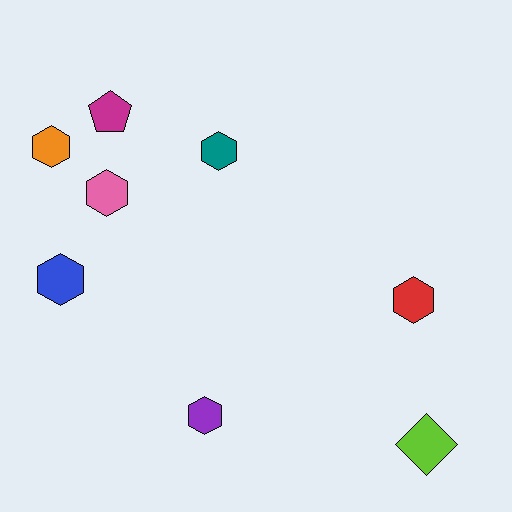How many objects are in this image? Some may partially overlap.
There are 8 objects.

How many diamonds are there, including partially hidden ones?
There is 1 diamond.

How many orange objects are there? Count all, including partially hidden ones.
There is 1 orange object.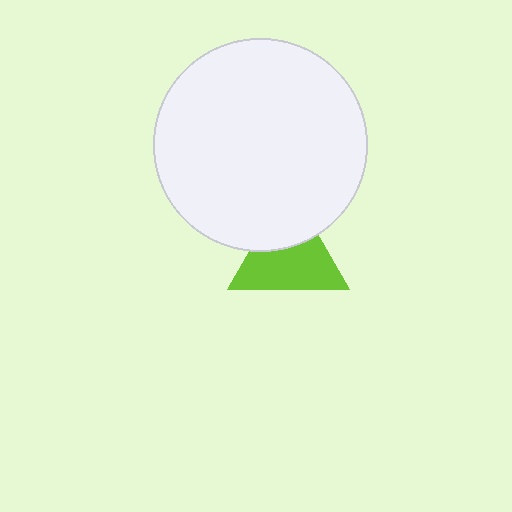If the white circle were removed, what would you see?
You would see the complete lime triangle.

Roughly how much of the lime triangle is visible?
About half of it is visible (roughly 64%).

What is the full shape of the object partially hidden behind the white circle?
The partially hidden object is a lime triangle.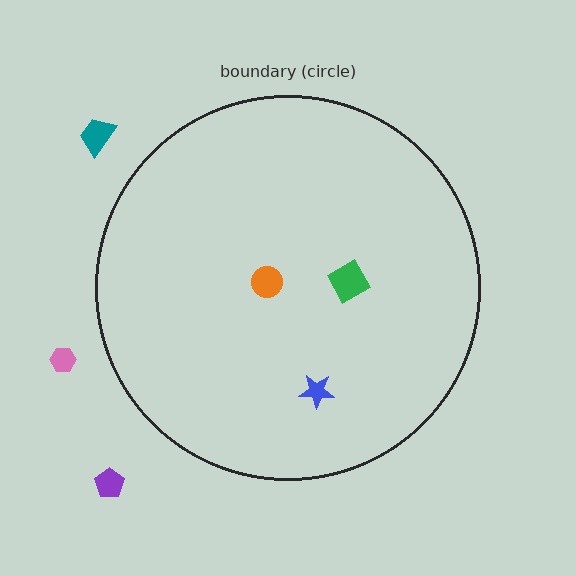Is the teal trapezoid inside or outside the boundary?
Outside.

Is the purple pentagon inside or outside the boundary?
Outside.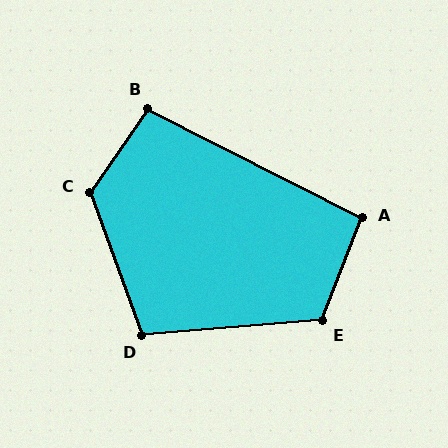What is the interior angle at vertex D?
Approximately 106 degrees (obtuse).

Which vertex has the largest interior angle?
C, at approximately 125 degrees.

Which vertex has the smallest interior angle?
A, at approximately 96 degrees.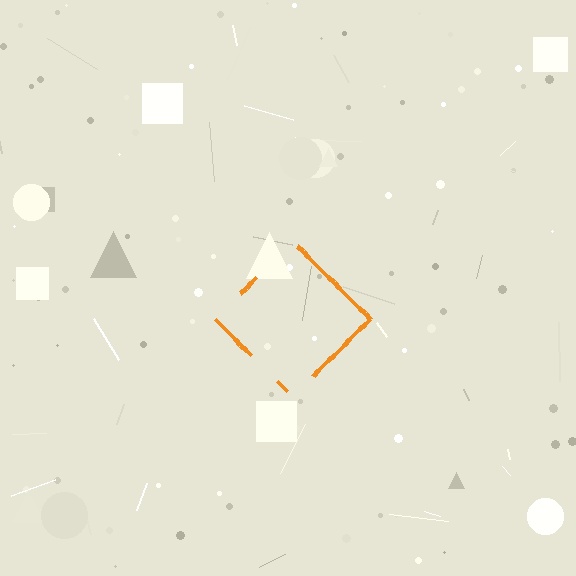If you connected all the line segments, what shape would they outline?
They would outline a diamond.